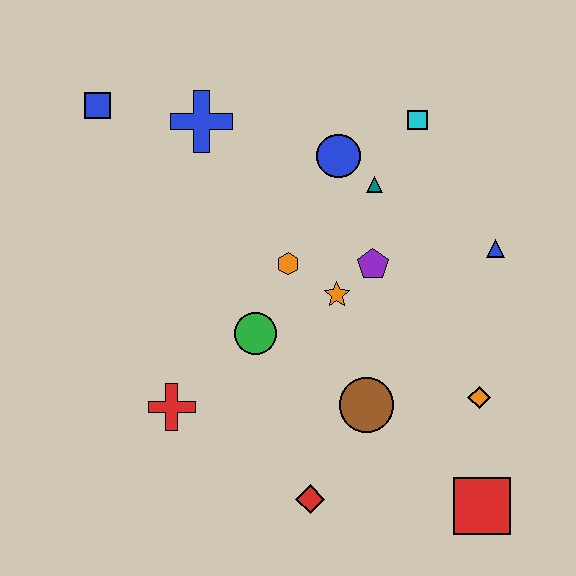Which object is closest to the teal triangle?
The blue circle is closest to the teal triangle.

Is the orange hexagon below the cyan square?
Yes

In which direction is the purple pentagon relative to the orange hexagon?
The purple pentagon is to the right of the orange hexagon.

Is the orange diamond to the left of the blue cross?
No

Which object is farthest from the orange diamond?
The blue square is farthest from the orange diamond.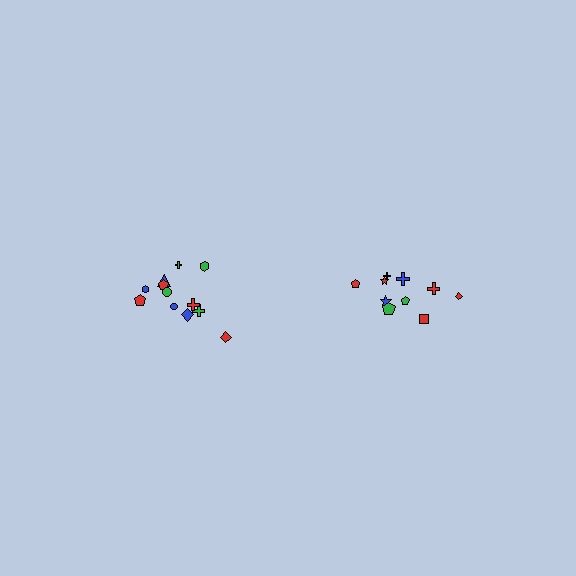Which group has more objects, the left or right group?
The left group.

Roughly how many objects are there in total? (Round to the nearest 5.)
Roughly 20 objects in total.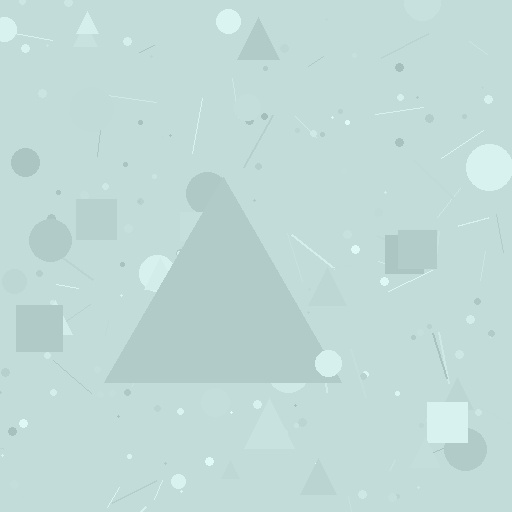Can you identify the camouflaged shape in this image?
The camouflaged shape is a triangle.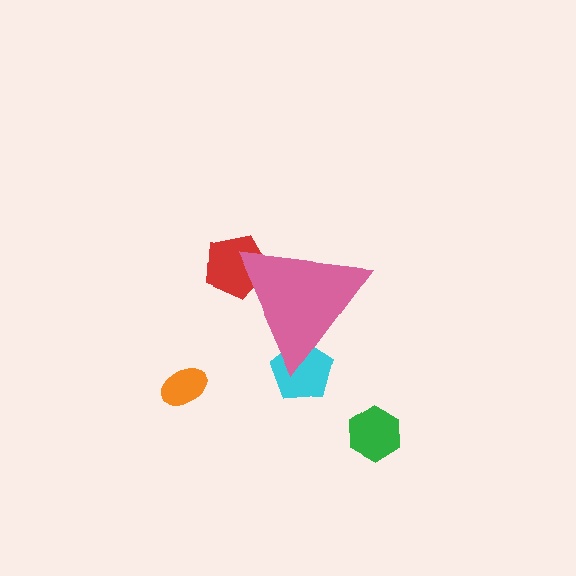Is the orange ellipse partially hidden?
No, the orange ellipse is fully visible.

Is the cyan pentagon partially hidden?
Yes, the cyan pentagon is partially hidden behind the pink triangle.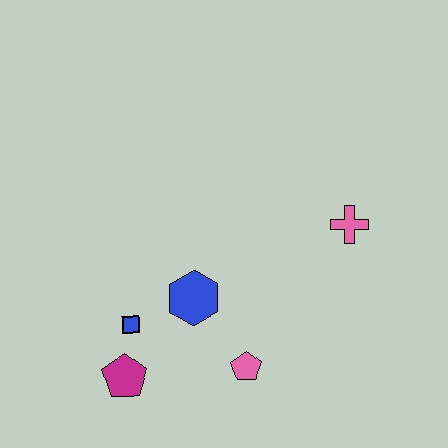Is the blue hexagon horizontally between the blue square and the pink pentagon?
Yes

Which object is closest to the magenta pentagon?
The blue square is closest to the magenta pentagon.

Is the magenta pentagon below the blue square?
Yes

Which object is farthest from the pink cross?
The magenta pentagon is farthest from the pink cross.